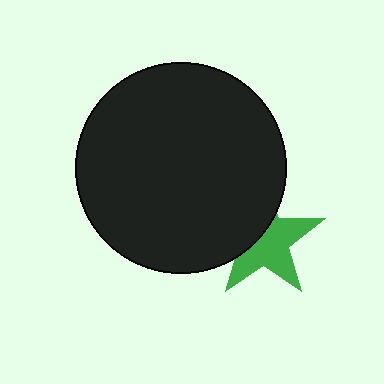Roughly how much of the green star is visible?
About half of it is visible (roughly 60%).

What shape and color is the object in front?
The object in front is a black circle.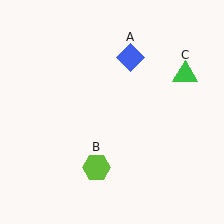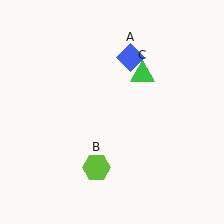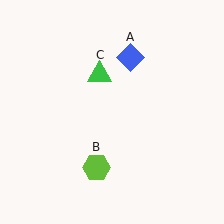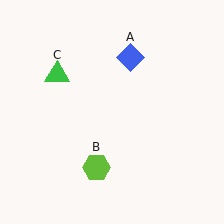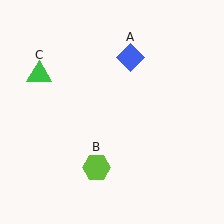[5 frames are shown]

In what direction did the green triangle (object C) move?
The green triangle (object C) moved left.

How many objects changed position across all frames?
1 object changed position: green triangle (object C).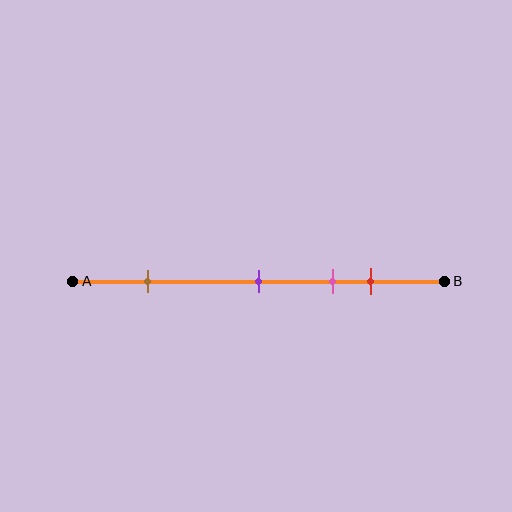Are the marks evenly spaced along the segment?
No, the marks are not evenly spaced.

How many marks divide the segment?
There are 4 marks dividing the segment.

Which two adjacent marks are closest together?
The pink and red marks are the closest adjacent pair.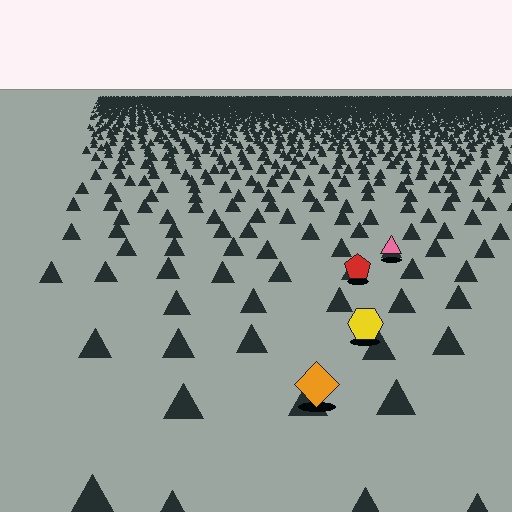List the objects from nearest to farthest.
From nearest to farthest: the orange diamond, the yellow hexagon, the red pentagon, the pink triangle.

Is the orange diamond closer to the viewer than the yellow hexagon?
Yes. The orange diamond is closer — you can tell from the texture gradient: the ground texture is coarser near it.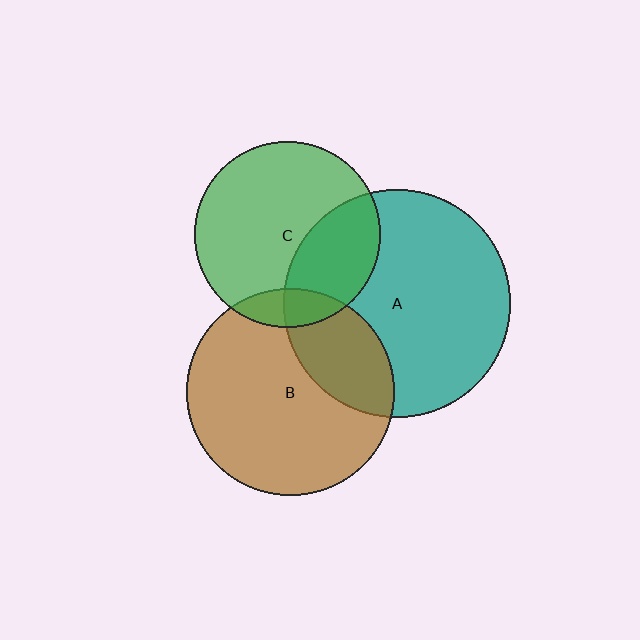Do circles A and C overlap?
Yes.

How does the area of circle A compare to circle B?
Approximately 1.2 times.